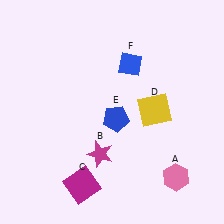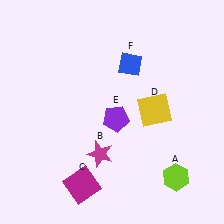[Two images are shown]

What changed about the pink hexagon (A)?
In Image 1, A is pink. In Image 2, it changed to lime.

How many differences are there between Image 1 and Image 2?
There are 2 differences between the two images.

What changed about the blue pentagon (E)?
In Image 1, E is blue. In Image 2, it changed to purple.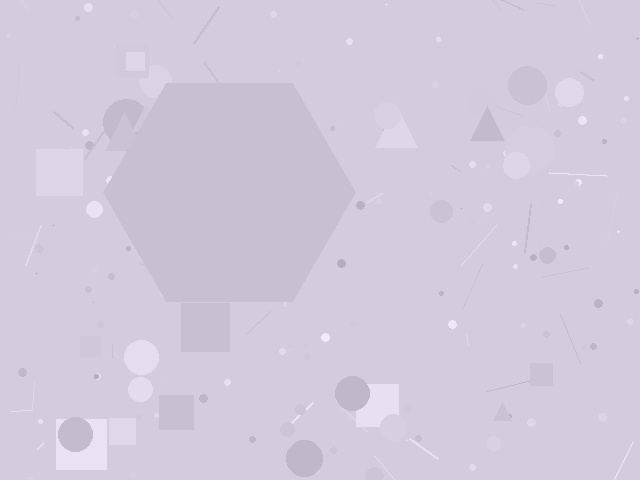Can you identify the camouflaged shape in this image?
The camouflaged shape is a hexagon.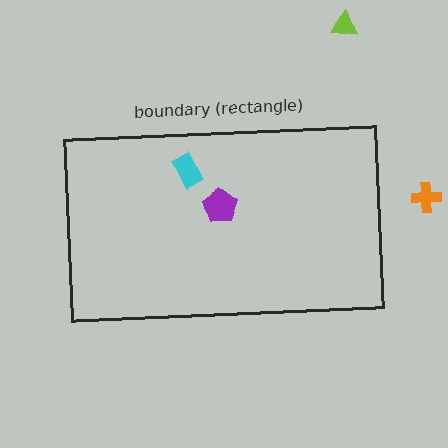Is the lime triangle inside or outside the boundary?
Outside.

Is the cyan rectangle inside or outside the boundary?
Inside.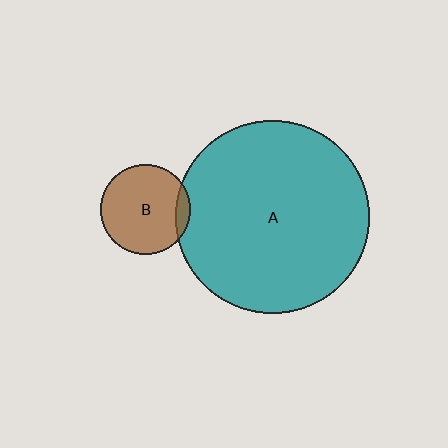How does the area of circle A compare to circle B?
Approximately 4.6 times.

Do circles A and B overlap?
Yes.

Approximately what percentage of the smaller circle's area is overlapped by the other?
Approximately 10%.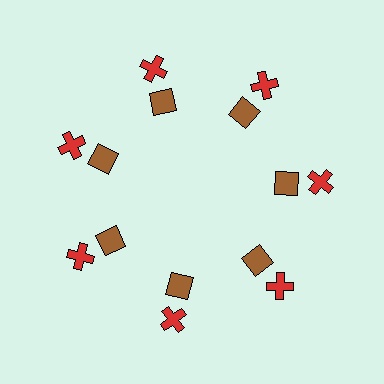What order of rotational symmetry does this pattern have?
This pattern has 7-fold rotational symmetry.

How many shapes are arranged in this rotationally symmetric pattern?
There are 14 shapes, arranged in 7 groups of 2.